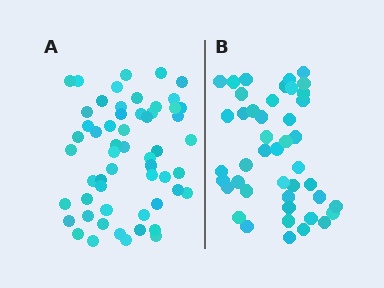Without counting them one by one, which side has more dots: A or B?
Region A (the left region) has more dots.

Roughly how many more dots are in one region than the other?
Region A has roughly 12 or so more dots than region B.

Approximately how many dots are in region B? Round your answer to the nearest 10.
About 40 dots. (The exact count is 44, which rounds to 40.)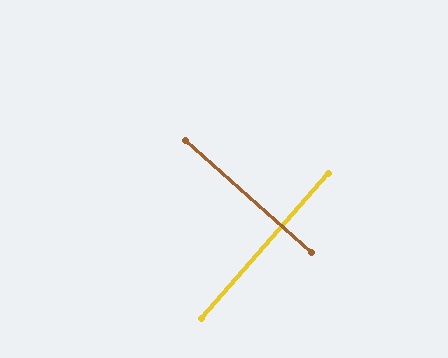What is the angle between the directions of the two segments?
Approximately 89 degrees.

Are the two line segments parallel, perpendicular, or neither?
Perpendicular — they meet at approximately 89°.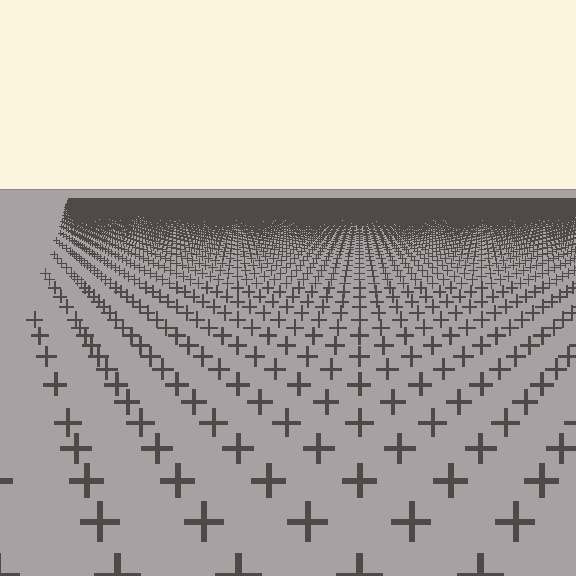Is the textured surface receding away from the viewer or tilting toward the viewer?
The surface is receding away from the viewer. Texture elements get smaller and denser toward the top.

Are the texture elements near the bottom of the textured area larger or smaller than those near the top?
Larger. Near the bottom, elements are closer to the viewer and appear at a bigger on-screen size.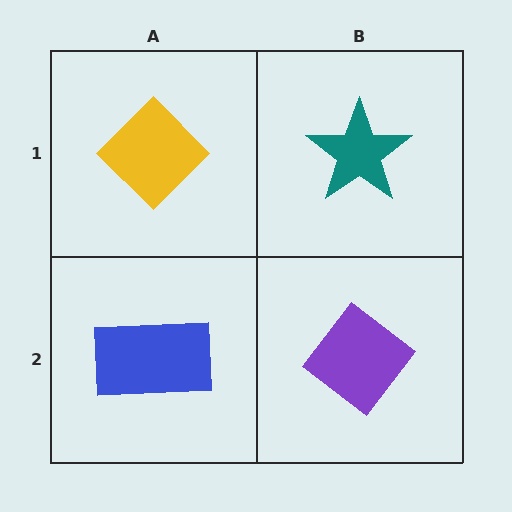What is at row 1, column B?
A teal star.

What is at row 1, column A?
A yellow diamond.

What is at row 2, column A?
A blue rectangle.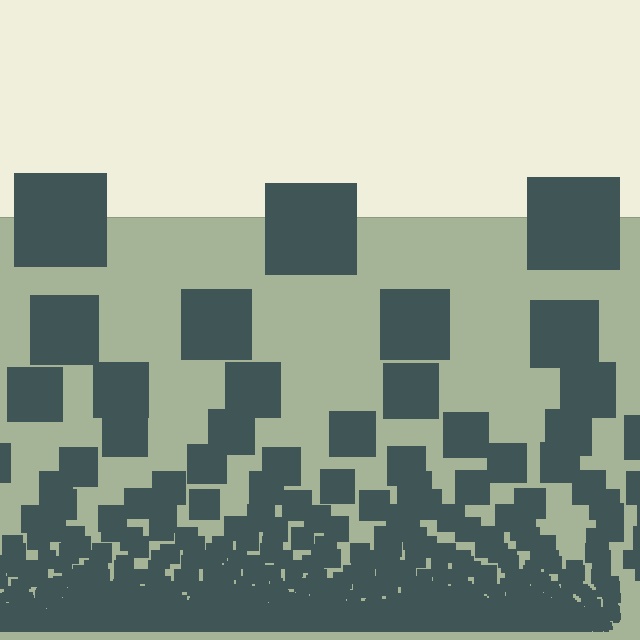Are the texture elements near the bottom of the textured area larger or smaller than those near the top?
Smaller. The gradient is inverted — elements near the bottom are smaller and denser.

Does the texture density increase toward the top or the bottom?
Density increases toward the bottom.